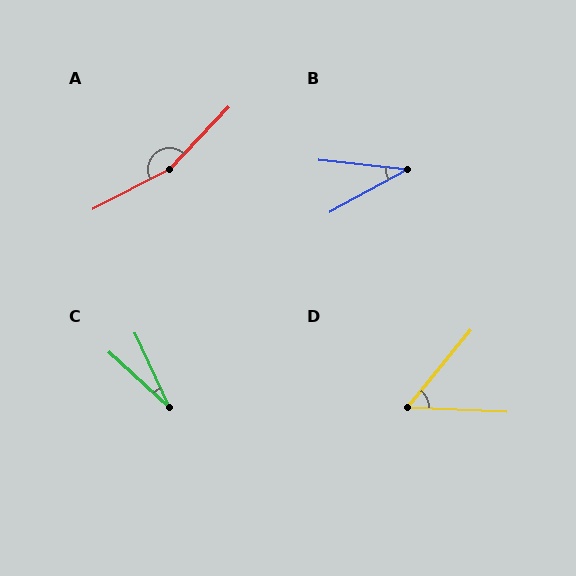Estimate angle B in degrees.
Approximately 35 degrees.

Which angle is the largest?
A, at approximately 161 degrees.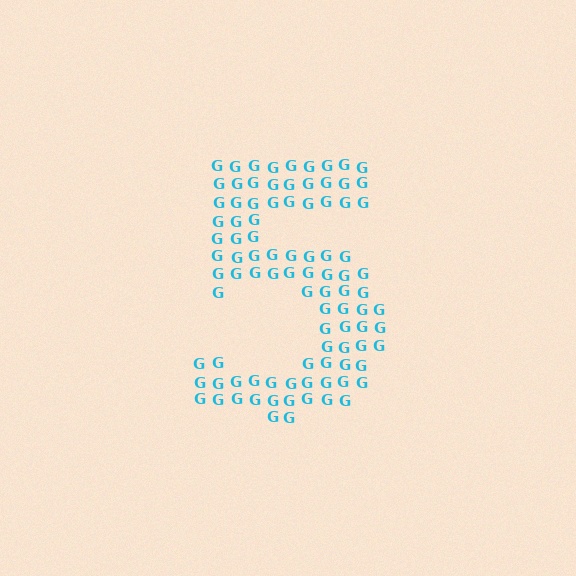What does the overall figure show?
The overall figure shows the digit 5.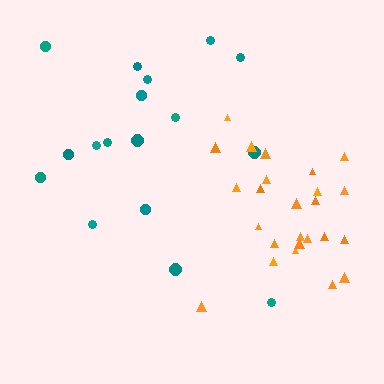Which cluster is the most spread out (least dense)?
Teal.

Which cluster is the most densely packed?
Orange.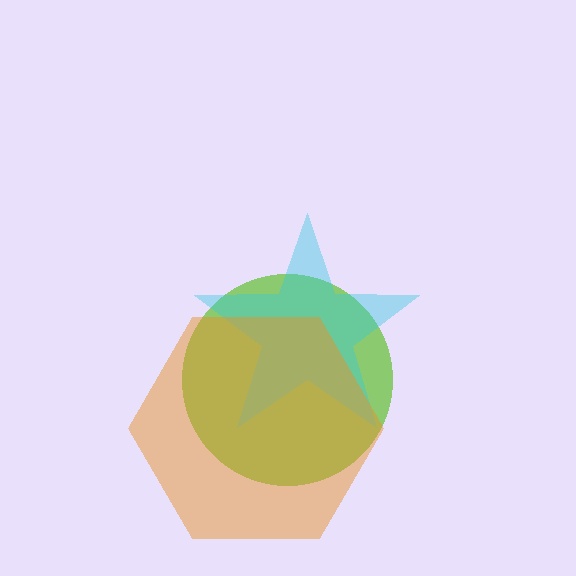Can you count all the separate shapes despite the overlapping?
Yes, there are 3 separate shapes.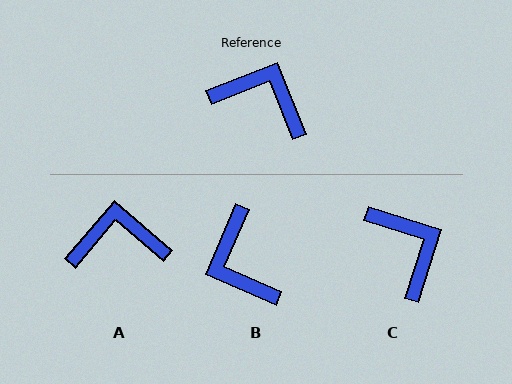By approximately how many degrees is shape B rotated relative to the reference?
Approximately 135 degrees counter-clockwise.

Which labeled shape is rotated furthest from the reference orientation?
B, about 135 degrees away.